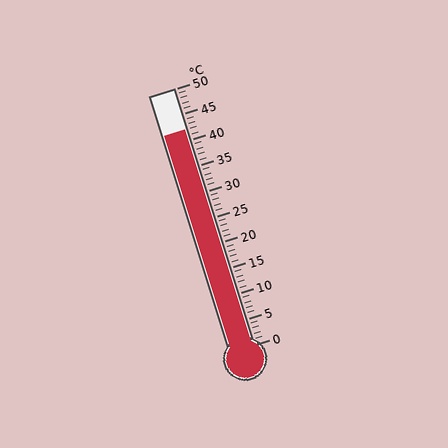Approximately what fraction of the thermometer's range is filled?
The thermometer is filled to approximately 85% of its range.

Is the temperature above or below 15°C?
The temperature is above 15°C.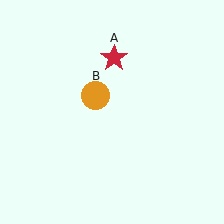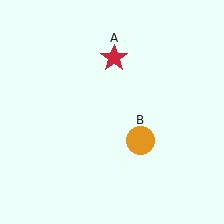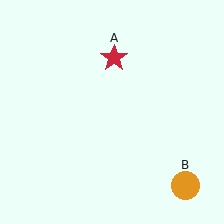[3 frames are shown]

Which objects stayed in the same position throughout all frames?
Red star (object A) remained stationary.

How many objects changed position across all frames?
1 object changed position: orange circle (object B).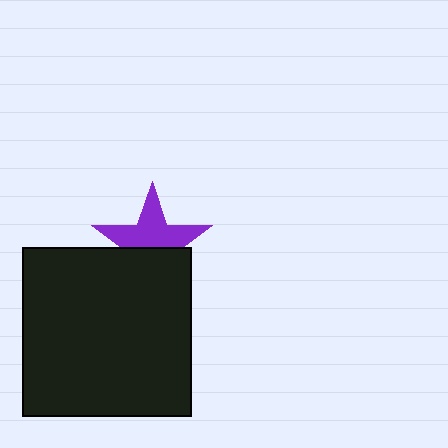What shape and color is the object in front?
The object in front is a black square.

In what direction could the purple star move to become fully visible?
The purple star could move up. That would shift it out from behind the black square entirely.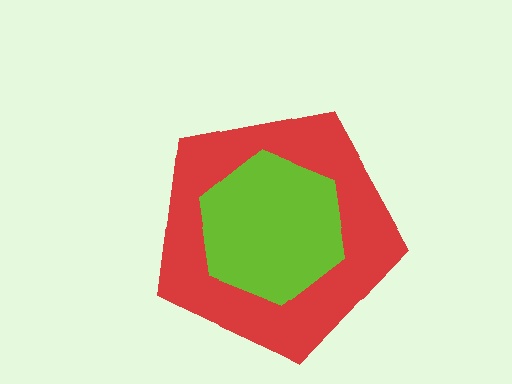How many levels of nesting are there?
2.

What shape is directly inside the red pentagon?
The lime hexagon.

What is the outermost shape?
The red pentagon.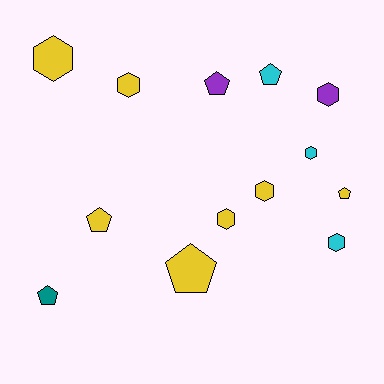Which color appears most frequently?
Yellow, with 7 objects.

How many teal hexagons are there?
There are no teal hexagons.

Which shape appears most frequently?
Hexagon, with 7 objects.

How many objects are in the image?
There are 13 objects.